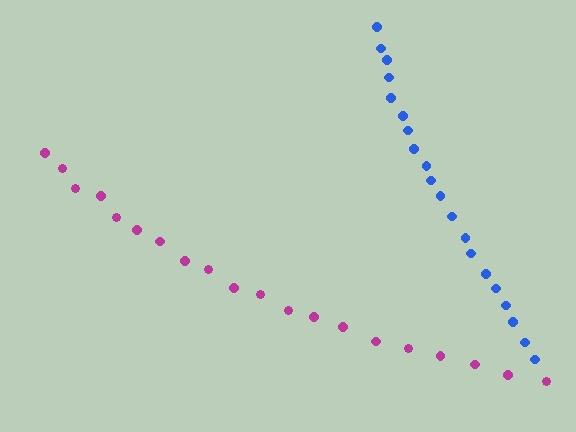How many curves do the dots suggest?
There are 2 distinct paths.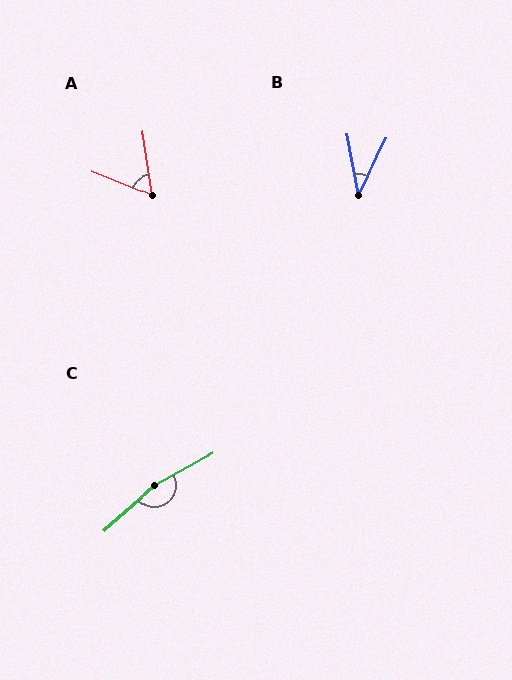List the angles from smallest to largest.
B (37°), A (60°), C (168°).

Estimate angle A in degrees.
Approximately 60 degrees.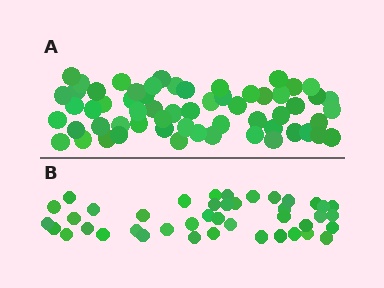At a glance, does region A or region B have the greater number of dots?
Region A (the top region) has more dots.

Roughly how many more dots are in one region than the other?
Region A has approximately 20 more dots than region B.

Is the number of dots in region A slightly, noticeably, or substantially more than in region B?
Region A has noticeably more, but not dramatically so. The ratio is roughly 1.4 to 1.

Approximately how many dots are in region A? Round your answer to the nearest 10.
About 60 dots.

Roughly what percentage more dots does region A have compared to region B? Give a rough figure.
About 45% more.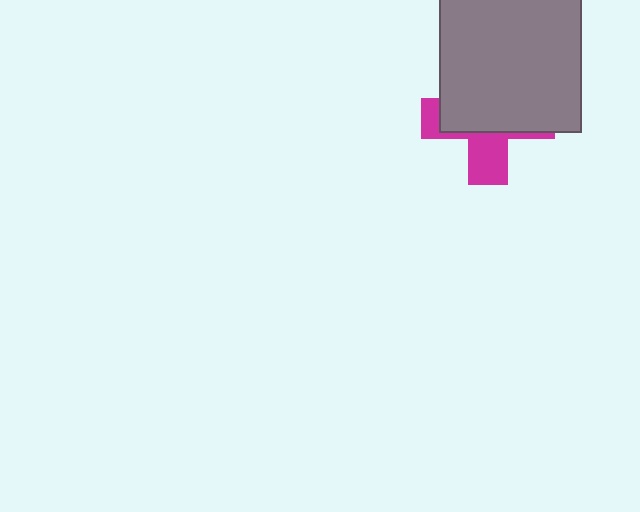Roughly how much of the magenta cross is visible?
A small part of it is visible (roughly 35%).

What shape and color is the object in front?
The object in front is a gray rectangle.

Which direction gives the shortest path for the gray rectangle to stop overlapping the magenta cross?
Moving up gives the shortest separation.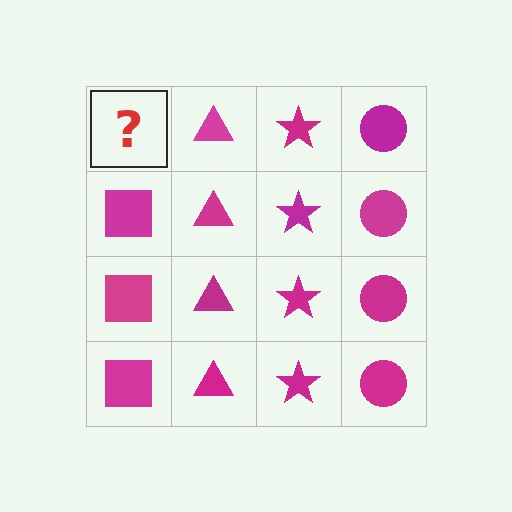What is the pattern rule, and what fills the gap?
The rule is that each column has a consistent shape. The gap should be filled with a magenta square.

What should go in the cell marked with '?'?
The missing cell should contain a magenta square.